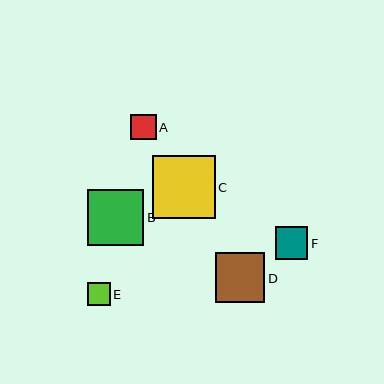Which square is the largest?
Square C is the largest with a size of approximately 63 pixels.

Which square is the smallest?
Square E is the smallest with a size of approximately 23 pixels.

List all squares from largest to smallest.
From largest to smallest: C, B, D, F, A, E.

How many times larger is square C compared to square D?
Square C is approximately 1.3 times the size of square D.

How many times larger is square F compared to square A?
Square F is approximately 1.3 times the size of square A.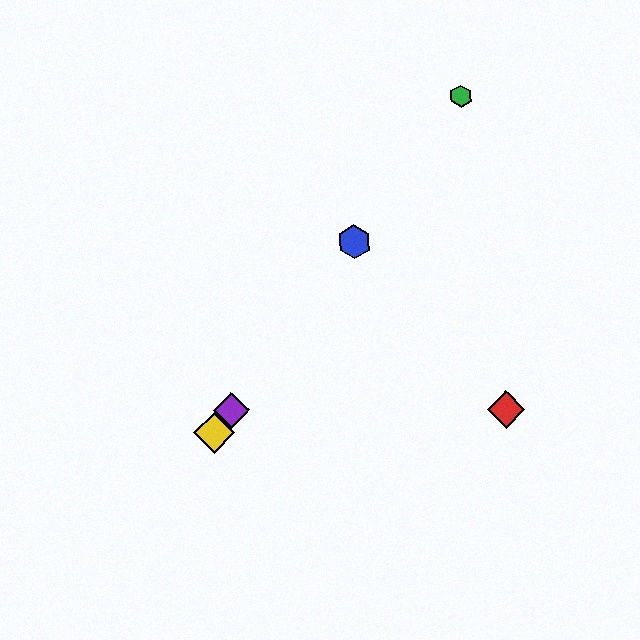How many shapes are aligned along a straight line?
4 shapes (the blue hexagon, the green hexagon, the yellow diamond, the purple diamond) are aligned along a straight line.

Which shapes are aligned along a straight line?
The blue hexagon, the green hexagon, the yellow diamond, the purple diamond are aligned along a straight line.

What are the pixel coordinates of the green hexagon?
The green hexagon is at (461, 96).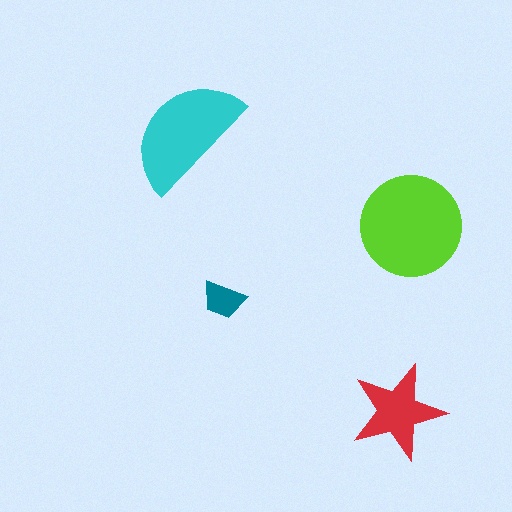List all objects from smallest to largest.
The teal trapezoid, the red star, the cyan semicircle, the lime circle.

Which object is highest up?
The cyan semicircle is topmost.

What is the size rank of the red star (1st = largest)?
3rd.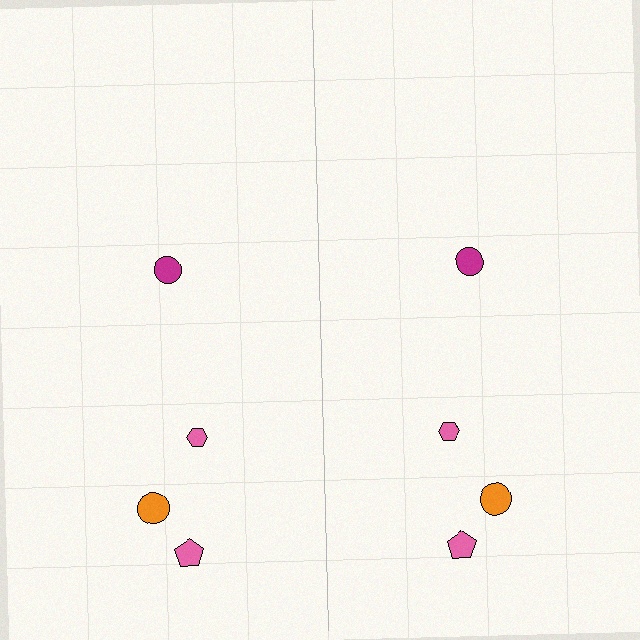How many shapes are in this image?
There are 8 shapes in this image.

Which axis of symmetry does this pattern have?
The pattern has a vertical axis of symmetry running through the center of the image.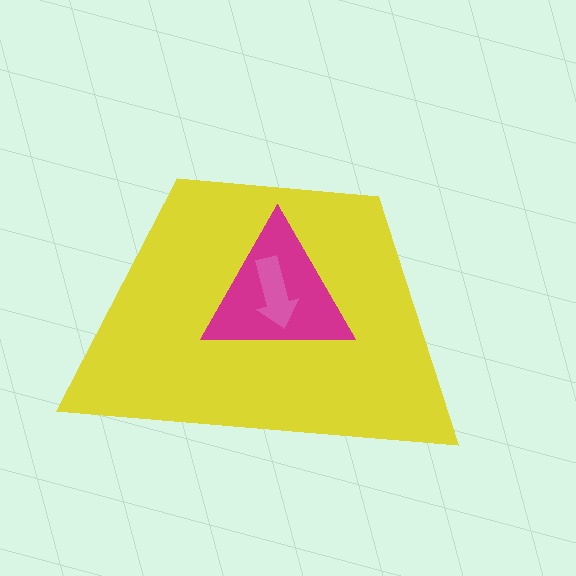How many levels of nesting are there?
3.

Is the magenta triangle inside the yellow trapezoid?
Yes.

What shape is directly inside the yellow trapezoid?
The magenta triangle.